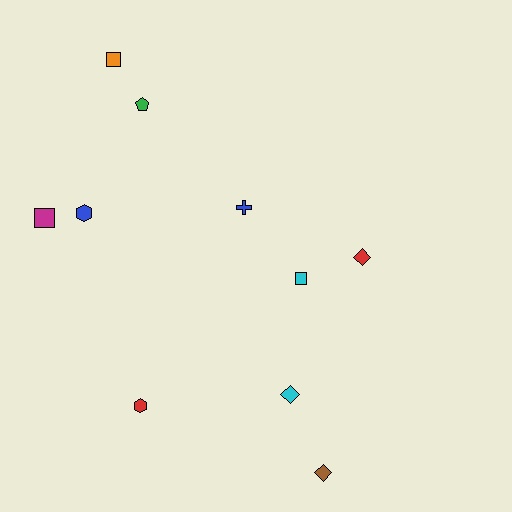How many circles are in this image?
There are no circles.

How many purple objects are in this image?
There are no purple objects.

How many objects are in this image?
There are 10 objects.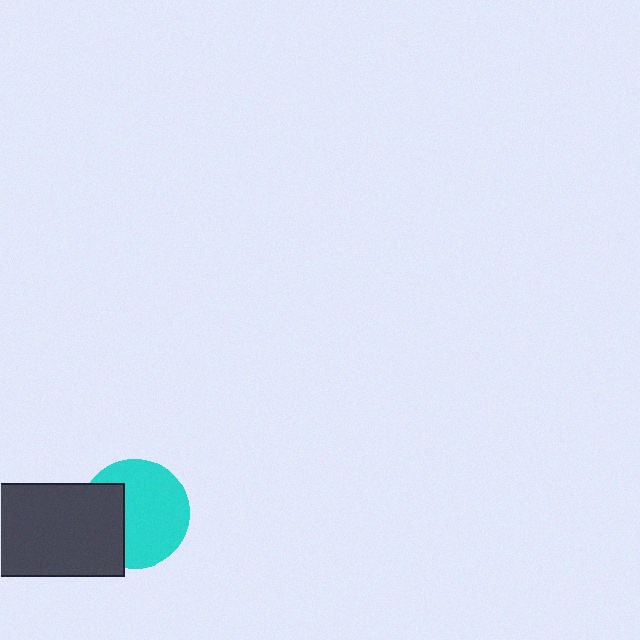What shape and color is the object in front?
The object in front is a dark gray rectangle.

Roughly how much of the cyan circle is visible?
Most of it is visible (roughly 68%).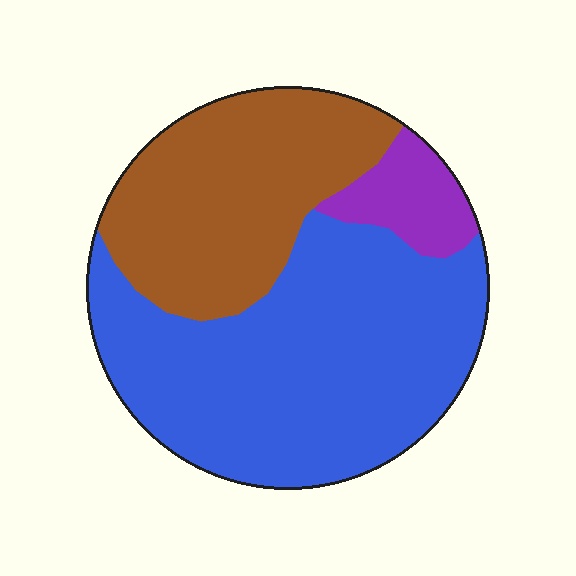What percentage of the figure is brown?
Brown takes up about one third (1/3) of the figure.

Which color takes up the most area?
Blue, at roughly 55%.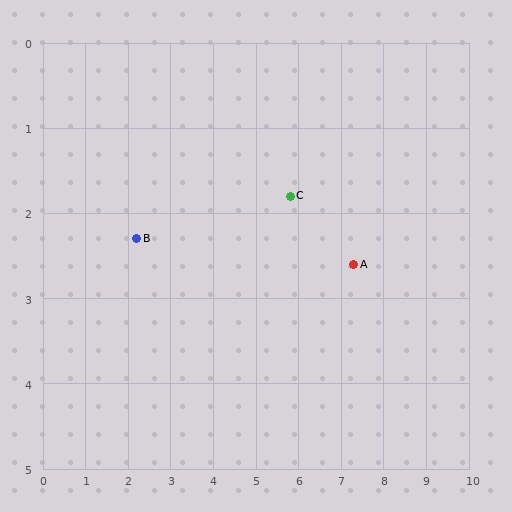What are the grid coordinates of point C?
Point C is at approximately (5.8, 1.8).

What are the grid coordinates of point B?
Point B is at approximately (2.2, 2.3).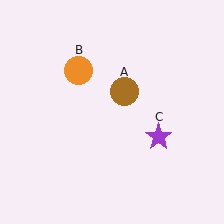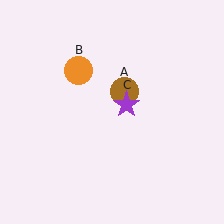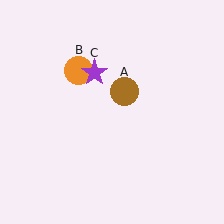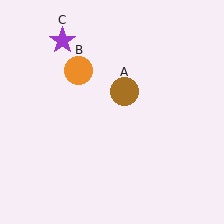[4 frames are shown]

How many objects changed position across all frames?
1 object changed position: purple star (object C).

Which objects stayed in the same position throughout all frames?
Brown circle (object A) and orange circle (object B) remained stationary.